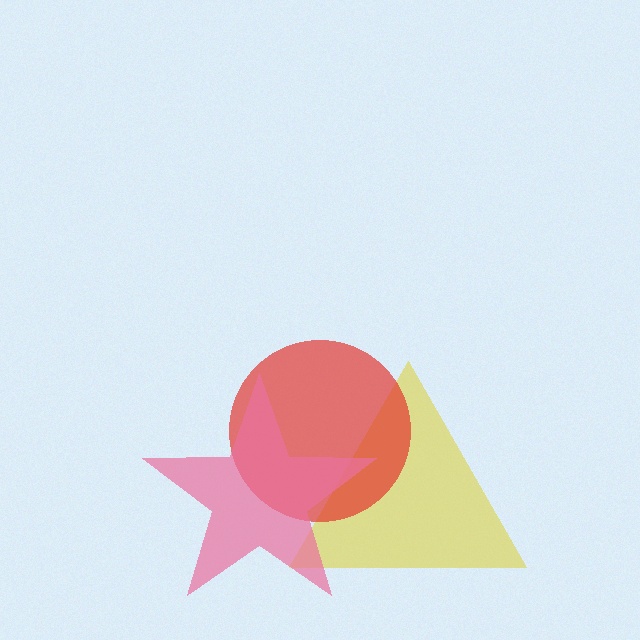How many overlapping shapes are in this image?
There are 3 overlapping shapes in the image.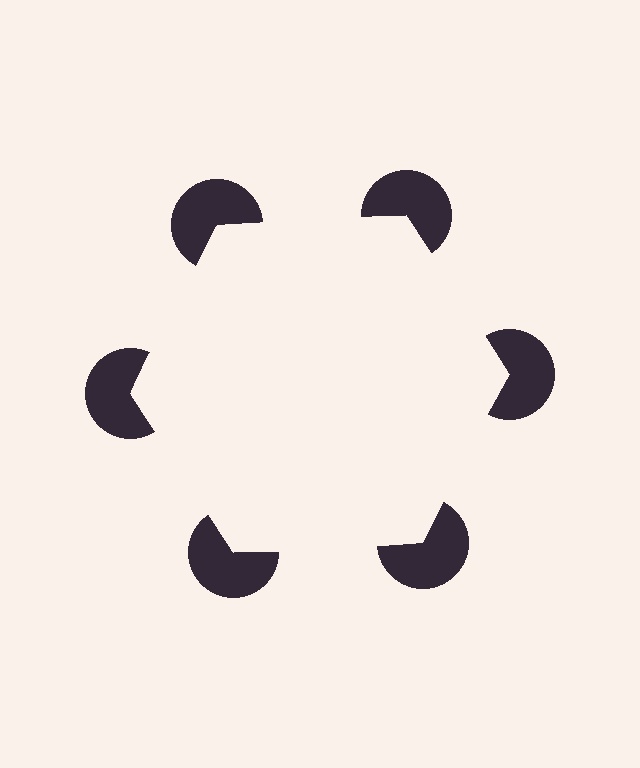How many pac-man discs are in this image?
There are 6 — one at each vertex of the illusory hexagon.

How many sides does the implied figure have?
6 sides.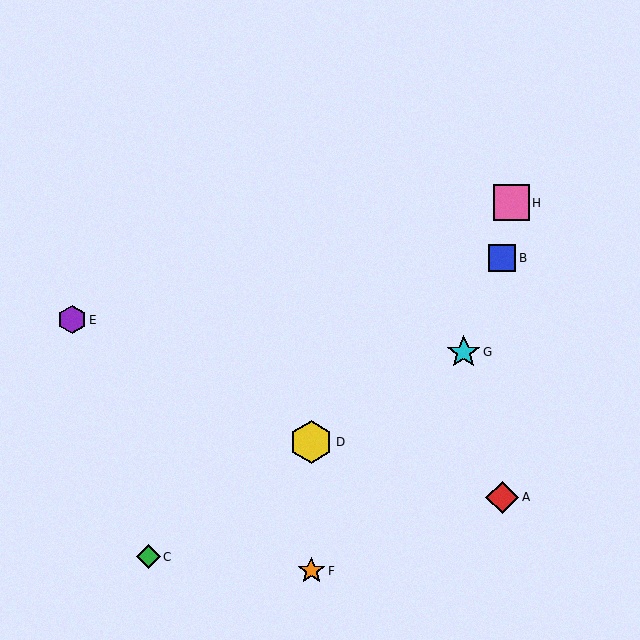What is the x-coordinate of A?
Object A is at x≈502.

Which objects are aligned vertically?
Objects D, F are aligned vertically.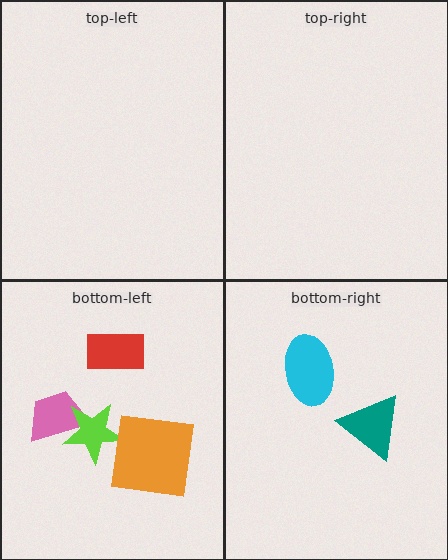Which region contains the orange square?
The bottom-left region.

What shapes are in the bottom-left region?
The red rectangle, the pink trapezoid, the lime star, the orange square.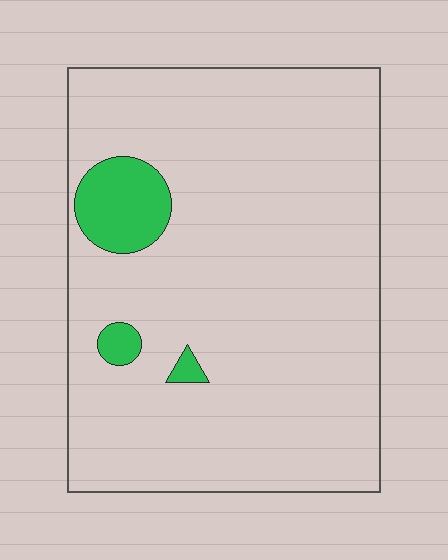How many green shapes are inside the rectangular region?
3.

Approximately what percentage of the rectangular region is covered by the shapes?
Approximately 5%.